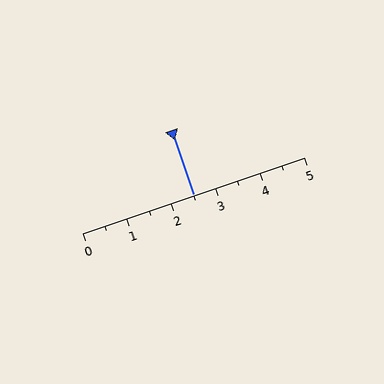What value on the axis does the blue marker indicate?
The marker indicates approximately 2.5.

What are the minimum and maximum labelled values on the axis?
The axis runs from 0 to 5.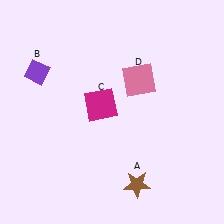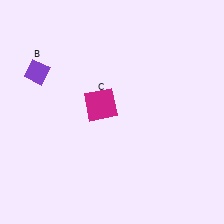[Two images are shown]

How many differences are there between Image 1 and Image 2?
There are 2 differences between the two images.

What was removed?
The pink square (D), the brown star (A) were removed in Image 2.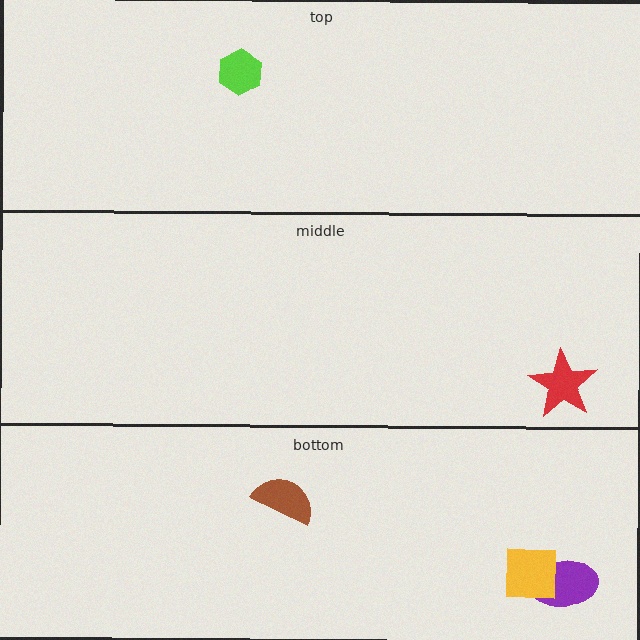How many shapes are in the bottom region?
3.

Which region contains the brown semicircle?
The bottom region.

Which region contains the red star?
The middle region.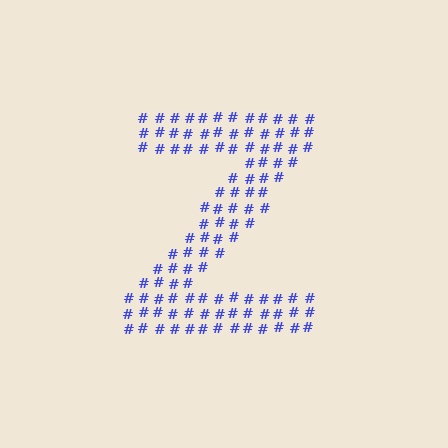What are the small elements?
The small elements are hash symbols.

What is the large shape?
The large shape is the letter Z.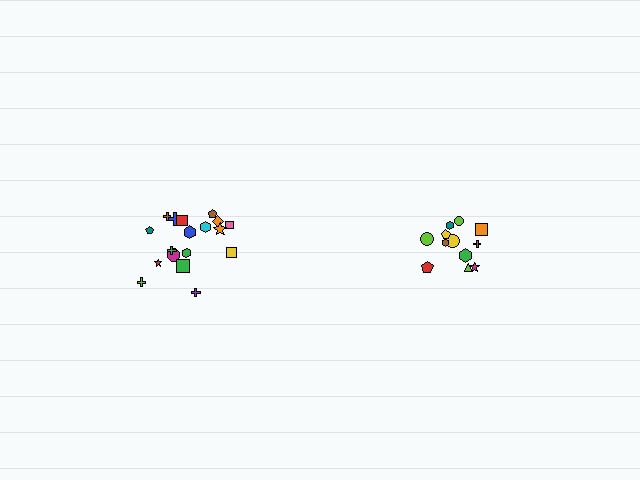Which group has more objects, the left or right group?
The left group.